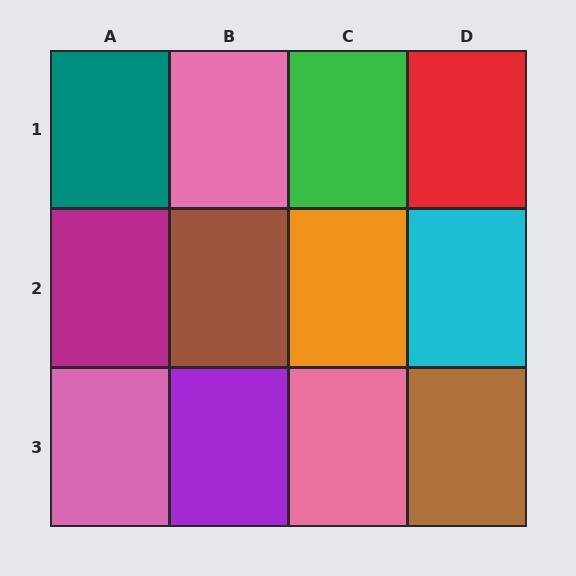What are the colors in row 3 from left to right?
Pink, purple, pink, brown.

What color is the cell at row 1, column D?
Red.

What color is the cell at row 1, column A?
Teal.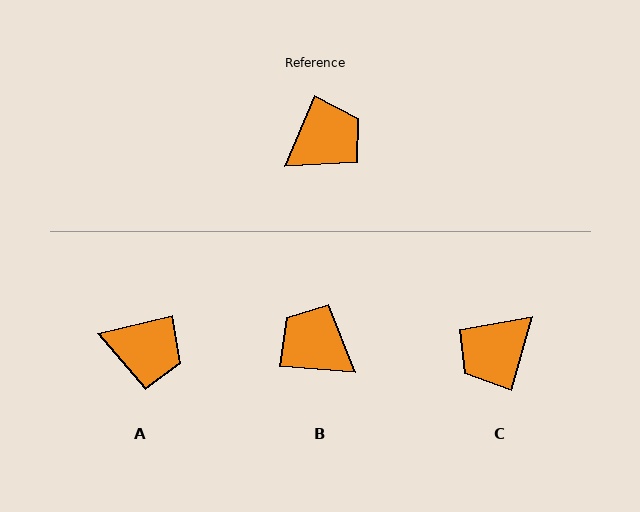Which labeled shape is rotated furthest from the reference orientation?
C, about 173 degrees away.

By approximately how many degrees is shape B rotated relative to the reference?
Approximately 108 degrees counter-clockwise.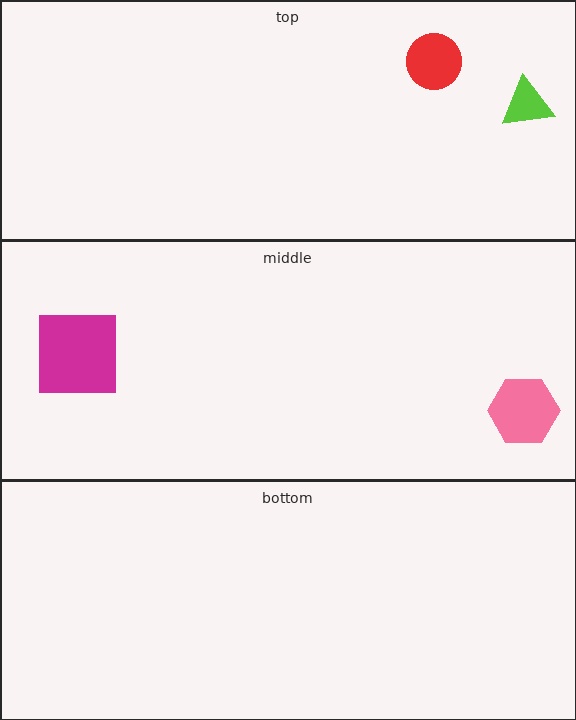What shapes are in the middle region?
The magenta square, the pink hexagon.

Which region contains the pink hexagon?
The middle region.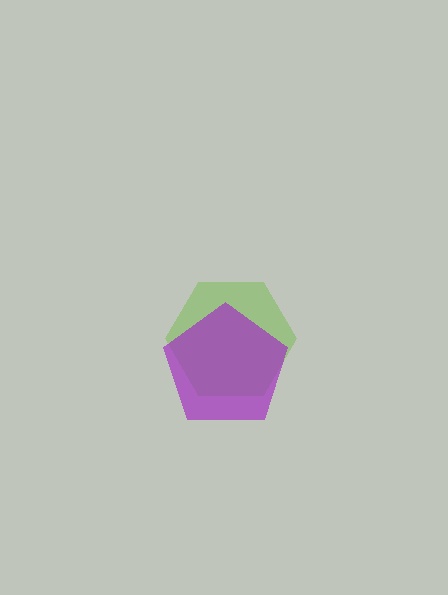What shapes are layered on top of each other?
The layered shapes are: a lime hexagon, a purple pentagon.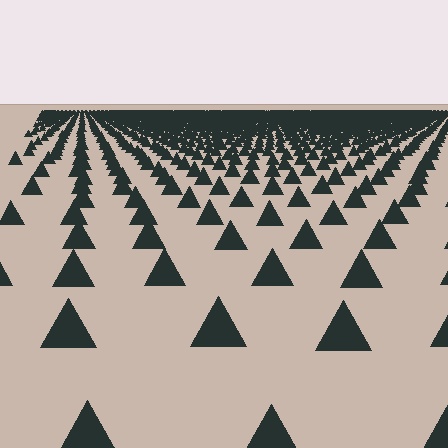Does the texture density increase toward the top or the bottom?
Density increases toward the top.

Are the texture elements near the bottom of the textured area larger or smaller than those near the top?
Larger. Near the bottom, elements are closer to the viewer and appear at a bigger on-screen size.